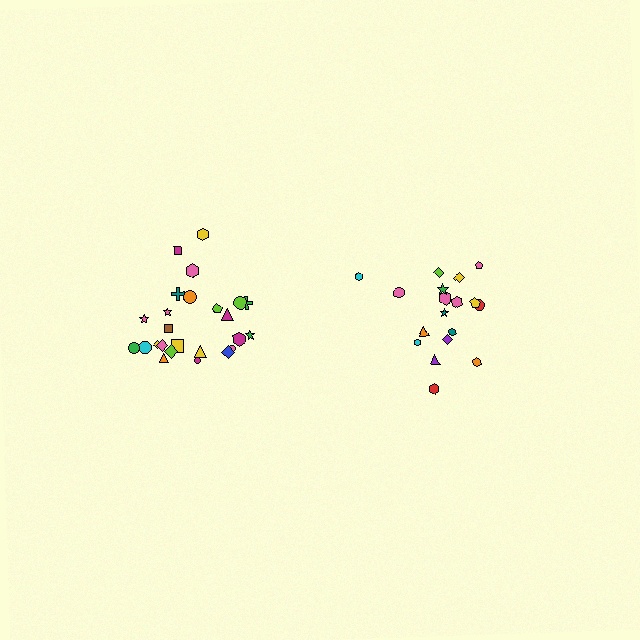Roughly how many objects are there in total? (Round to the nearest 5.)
Roughly 45 objects in total.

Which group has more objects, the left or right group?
The left group.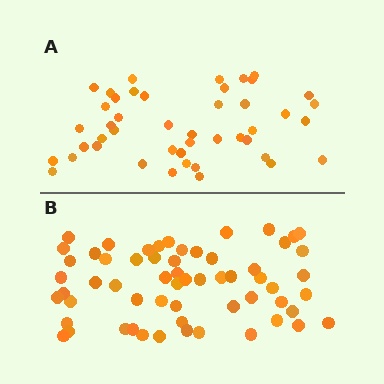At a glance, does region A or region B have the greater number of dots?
Region B (the bottom region) has more dots.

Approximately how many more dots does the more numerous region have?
Region B has approximately 15 more dots than region A.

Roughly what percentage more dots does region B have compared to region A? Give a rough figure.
About 35% more.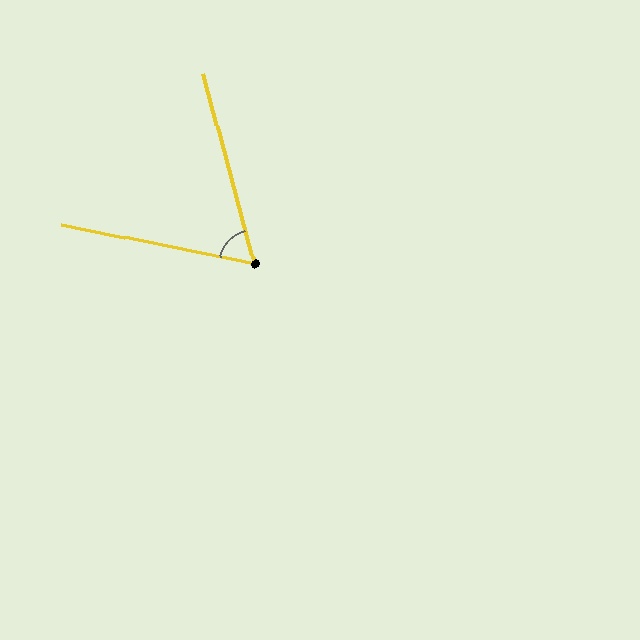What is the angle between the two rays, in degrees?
Approximately 63 degrees.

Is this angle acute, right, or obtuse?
It is acute.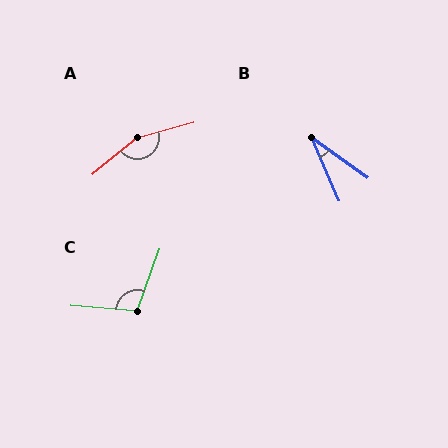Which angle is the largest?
A, at approximately 155 degrees.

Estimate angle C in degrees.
Approximately 105 degrees.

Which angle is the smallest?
B, at approximately 31 degrees.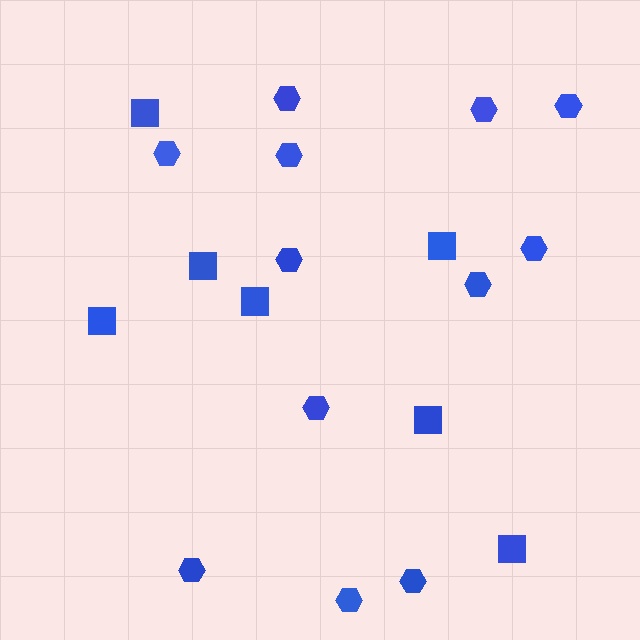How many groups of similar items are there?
There are 2 groups: one group of hexagons (12) and one group of squares (7).